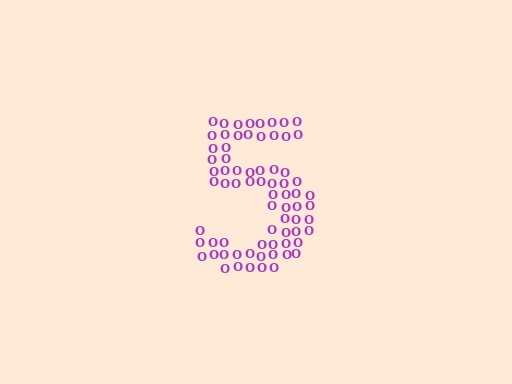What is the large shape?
The large shape is the digit 5.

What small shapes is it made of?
It is made of small letter O's.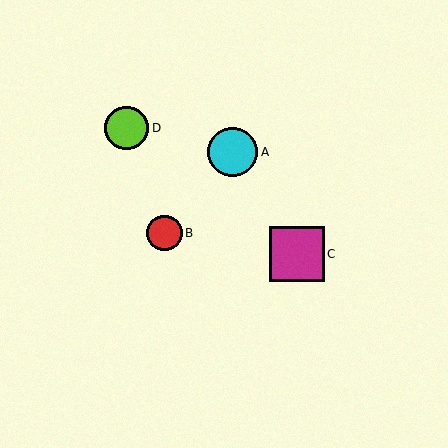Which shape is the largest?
The magenta square (labeled C) is the largest.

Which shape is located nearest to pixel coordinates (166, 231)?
The red circle (labeled B) at (165, 233) is nearest to that location.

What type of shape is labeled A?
Shape A is a cyan circle.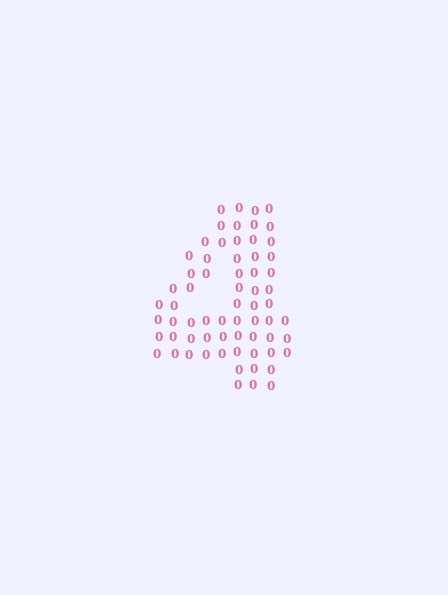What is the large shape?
The large shape is the digit 4.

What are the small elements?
The small elements are digit 0's.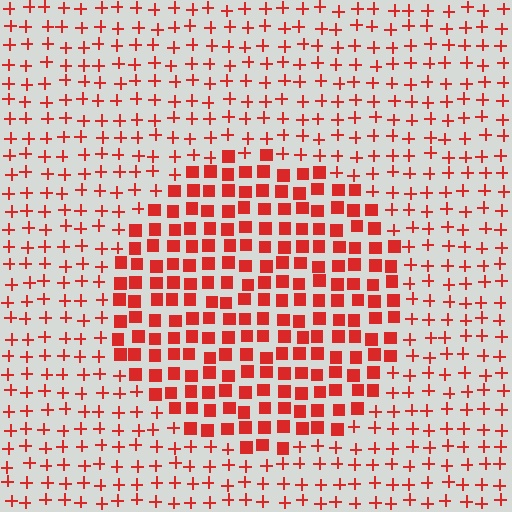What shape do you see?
I see a circle.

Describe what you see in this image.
The image is filled with small red elements arranged in a uniform grid. A circle-shaped region contains squares, while the surrounding area contains plus signs. The boundary is defined purely by the change in element shape.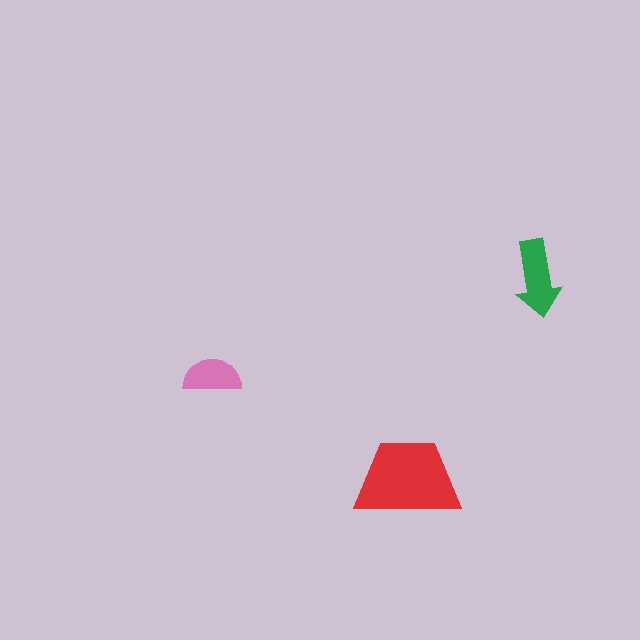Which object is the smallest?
The pink semicircle.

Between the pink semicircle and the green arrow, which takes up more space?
The green arrow.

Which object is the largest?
The red trapezoid.